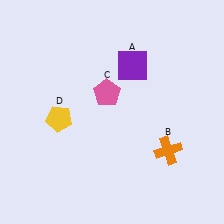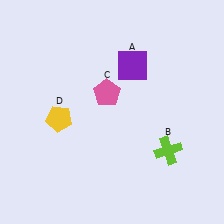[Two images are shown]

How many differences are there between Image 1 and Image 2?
There is 1 difference between the two images.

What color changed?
The cross (B) changed from orange in Image 1 to lime in Image 2.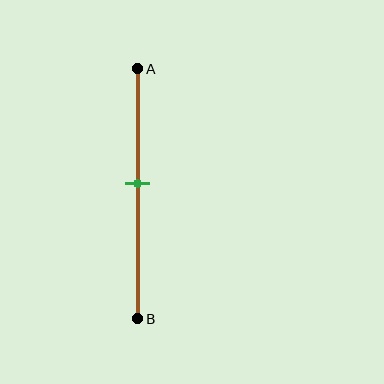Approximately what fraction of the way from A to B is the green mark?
The green mark is approximately 45% of the way from A to B.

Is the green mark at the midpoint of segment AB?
No, the mark is at about 45% from A, not at the 50% midpoint.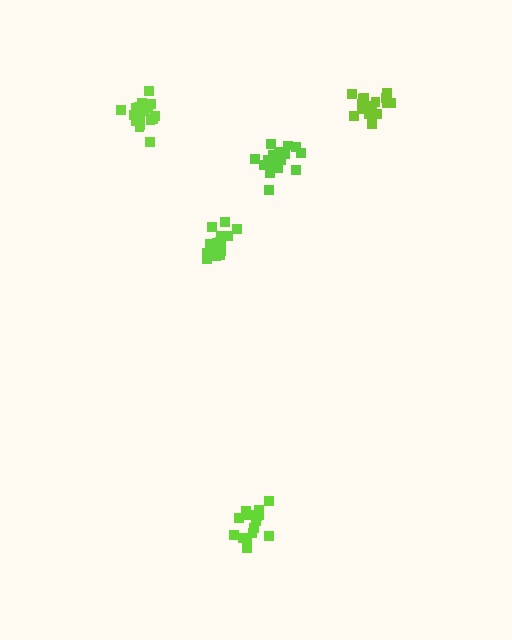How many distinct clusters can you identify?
There are 5 distinct clusters.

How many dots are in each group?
Group 1: 19 dots, Group 2: 18 dots, Group 3: 18 dots, Group 4: 15 dots, Group 5: 19 dots (89 total).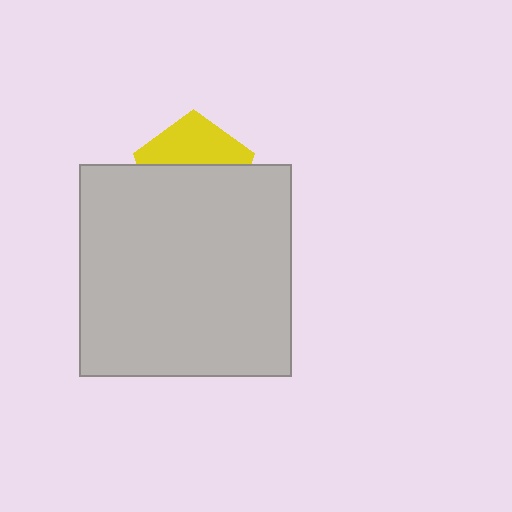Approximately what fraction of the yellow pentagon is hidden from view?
Roughly 60% of the yellow pentagon is hidden behind the light gray square.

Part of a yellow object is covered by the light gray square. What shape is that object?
It is a pentagon.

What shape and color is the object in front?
The object in front is a light gray square.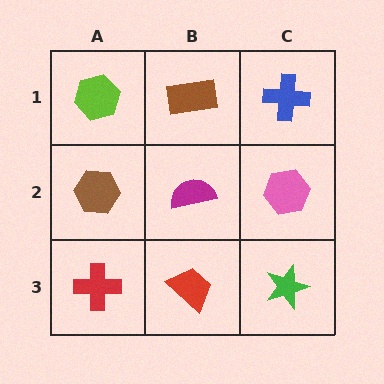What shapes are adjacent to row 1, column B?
A magenta semicircle (row 2, column B), a lime hexagon (row 1, column A), a blue cross (row 1, column C).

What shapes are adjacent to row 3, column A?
A brown hexagon (row 2, column A), a red trapezoid (row 3, column B).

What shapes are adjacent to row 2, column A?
A lime hexagon (row 1, column A), a red cross (row 3, column A), a magenta semicircle (row 2, column B).